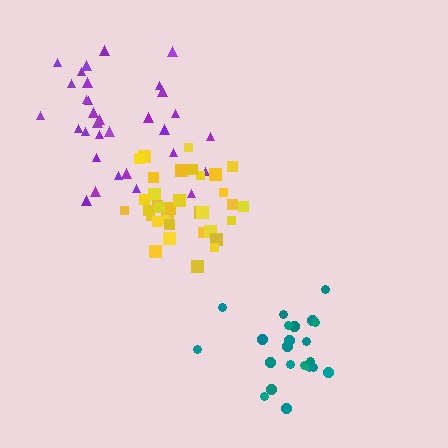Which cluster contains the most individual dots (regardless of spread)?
Yellow (35).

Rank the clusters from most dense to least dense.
yellow, teal, purple.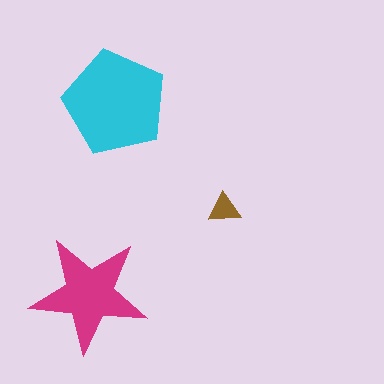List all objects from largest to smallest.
The cyan pentagon, the magenta star, the brown triangle.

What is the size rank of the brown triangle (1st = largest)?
3rd.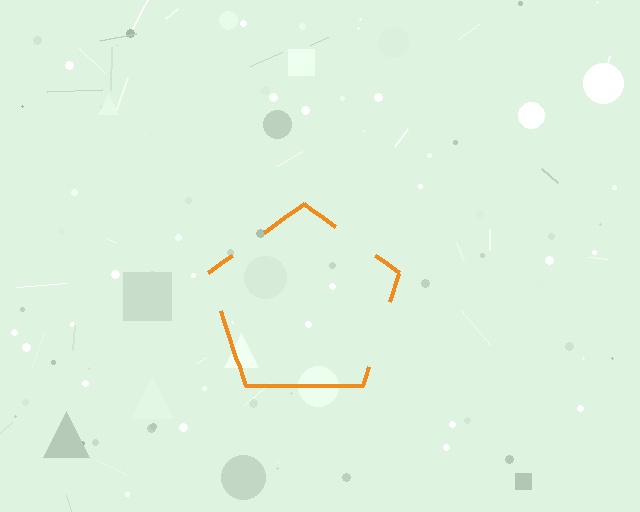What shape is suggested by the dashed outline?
The dashed outline suggests a pentagon.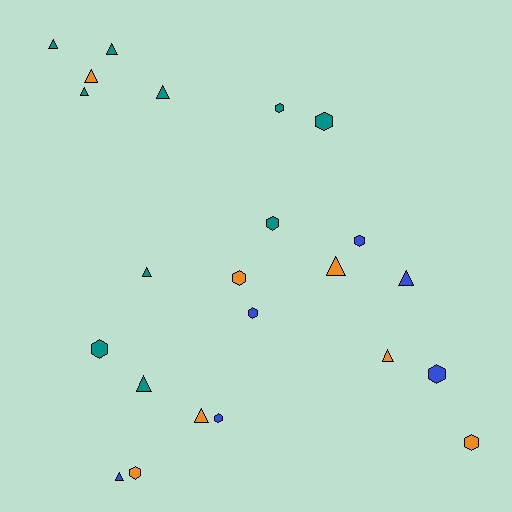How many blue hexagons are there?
There are 4 blue hexagons.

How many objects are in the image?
There are 23 objects.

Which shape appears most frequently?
Triangle, with 12 objects.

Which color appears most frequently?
Teal, with 10 objects.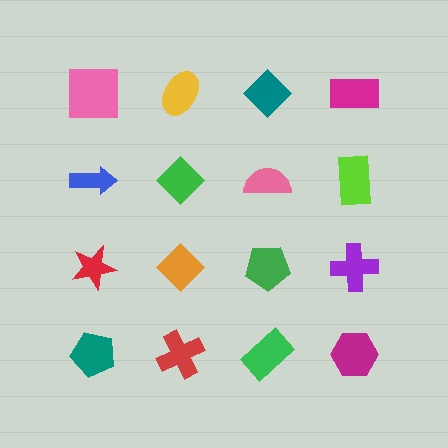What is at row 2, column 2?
A green diamond.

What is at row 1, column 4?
A magenta rectangle.